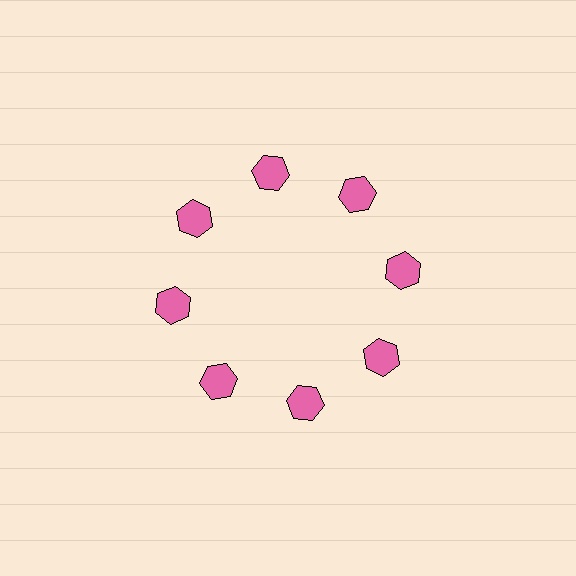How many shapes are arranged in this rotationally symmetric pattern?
There are 8 shapes, arranged in 8 groups of 1.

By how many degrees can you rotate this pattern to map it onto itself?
The pattern maps onto itself every 45 degrees of rotation.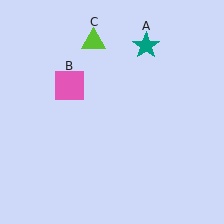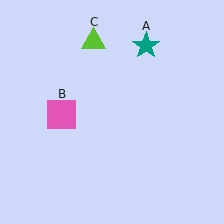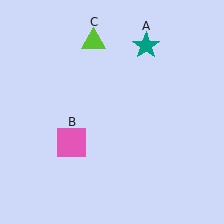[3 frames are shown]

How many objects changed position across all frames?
1 object changed position: pink square (object B).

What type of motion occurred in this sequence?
The pink square (object B) rotated counterclockwise around the center of the scene.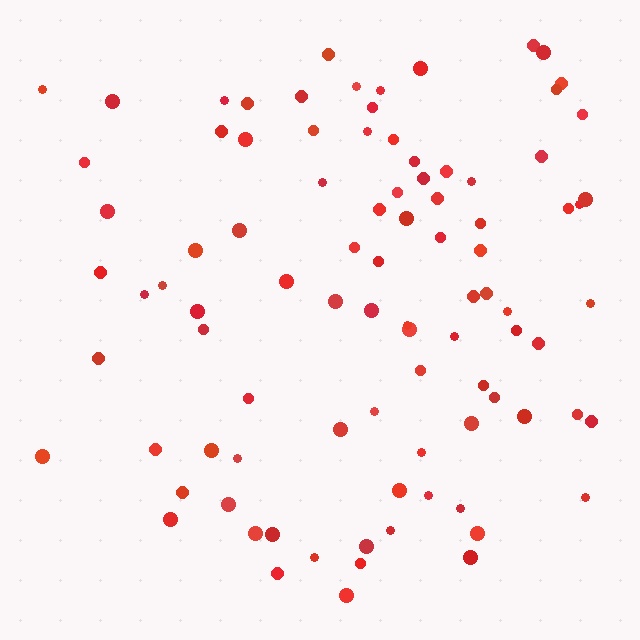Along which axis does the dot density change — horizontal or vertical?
Horizontal.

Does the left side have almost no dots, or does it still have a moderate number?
Still a moderate number, just noticeably fewer than the right.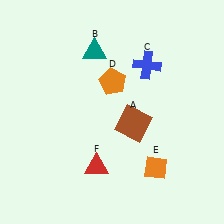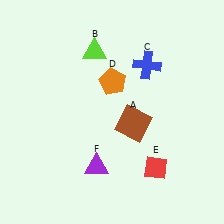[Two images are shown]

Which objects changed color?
B changed from teal to lime. E changed from orange to red. F changed from red to purple.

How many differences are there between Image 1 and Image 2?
There are 3 differences between the two images.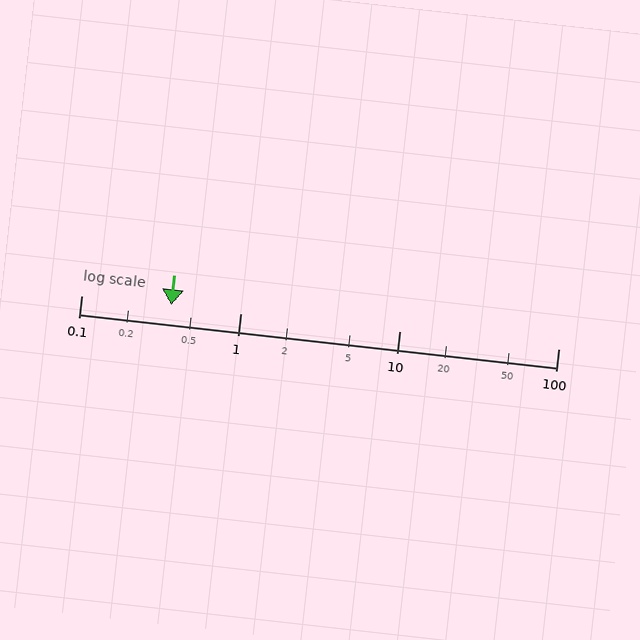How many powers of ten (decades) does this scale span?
The scale spans 3 decades, from 0.1 to 100.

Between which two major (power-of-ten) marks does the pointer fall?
The pointer is between 0.1 and 1.